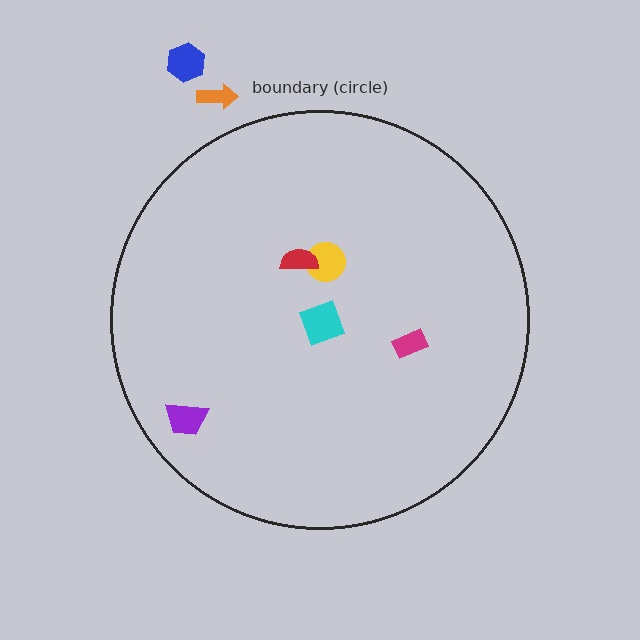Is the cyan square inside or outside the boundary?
Inside.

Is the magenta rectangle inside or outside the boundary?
Inside.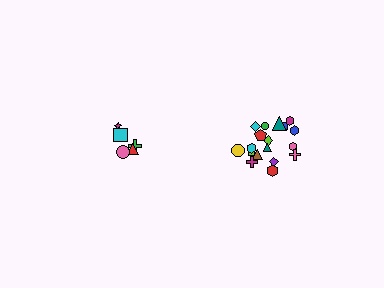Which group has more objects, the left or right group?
The right group.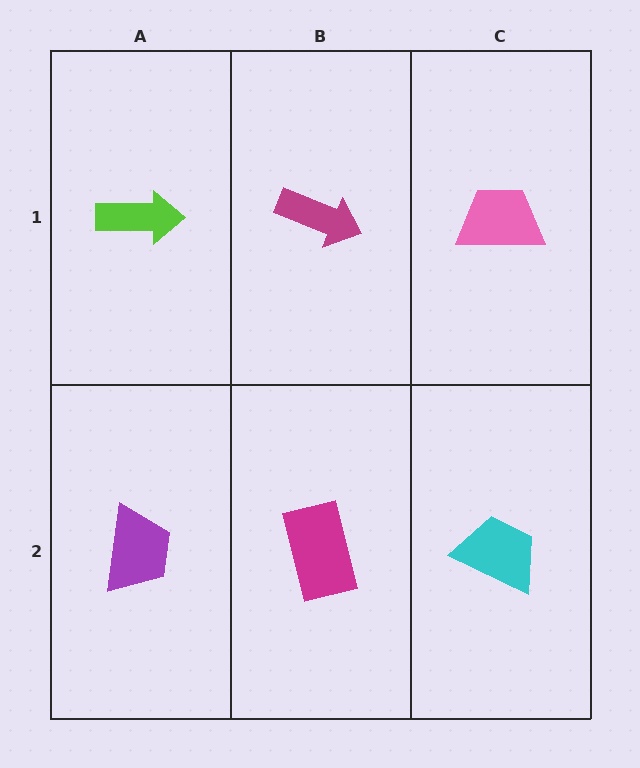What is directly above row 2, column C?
A pink trapezoid.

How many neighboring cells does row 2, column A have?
2.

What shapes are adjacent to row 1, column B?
A magenta rectangle (row 2, column B), a lime arrow (row 1, column A), a pink trapezoid (row 1, column C).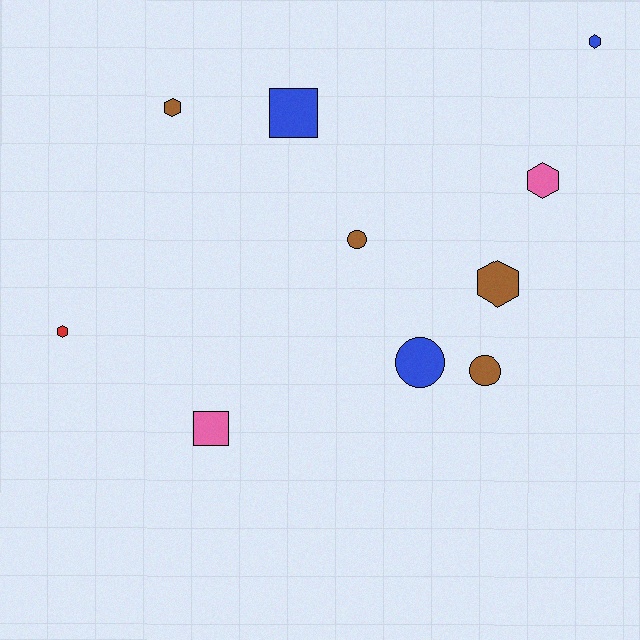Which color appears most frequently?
Brown, with 4 objects.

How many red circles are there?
There are no red circles.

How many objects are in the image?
There are 10 objects.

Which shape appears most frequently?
Hexagon, with 5 objects.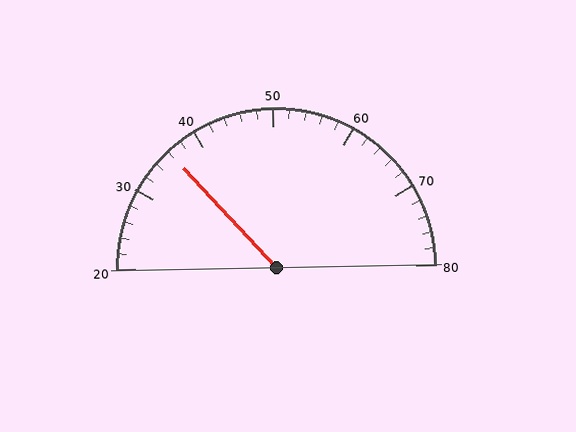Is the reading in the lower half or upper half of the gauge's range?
The reading is in the lower half of the range (20 to 80).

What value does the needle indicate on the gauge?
The needle indicates approximately 36.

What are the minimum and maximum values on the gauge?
The gauge ranges from 20 to 80.